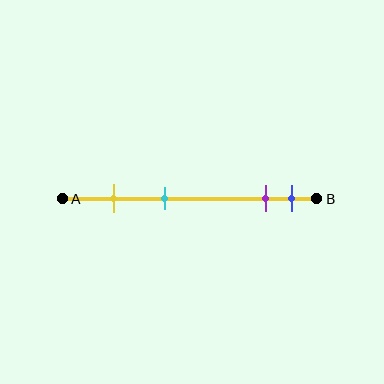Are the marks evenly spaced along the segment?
No, the marks are not evenly spaced.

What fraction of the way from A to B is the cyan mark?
The cyan mark is approximately 40% (0.4) of the way from A to B.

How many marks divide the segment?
There are 4 marks dividing the segment.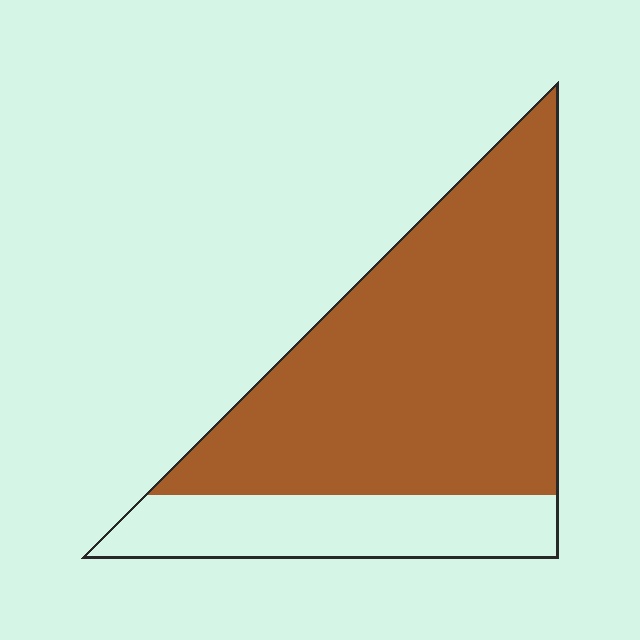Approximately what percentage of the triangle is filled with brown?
Approximately 75%.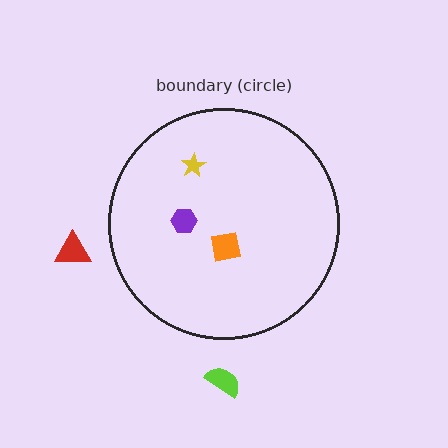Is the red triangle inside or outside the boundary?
Outside.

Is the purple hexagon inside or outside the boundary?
Inside.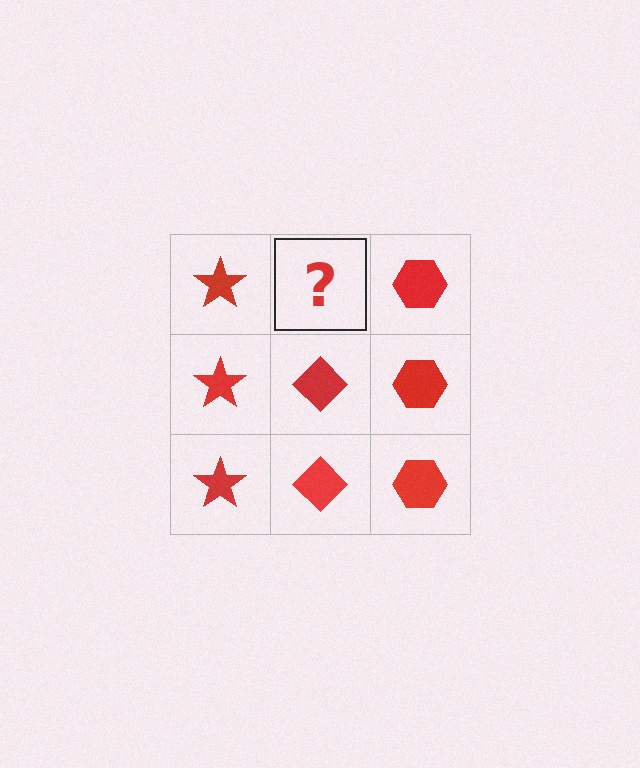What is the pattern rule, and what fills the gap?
The rule is that each column has a consistent shape. The gap should be filled with a red diamond.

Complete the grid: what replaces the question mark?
The question mark should be replaced with a red diamond.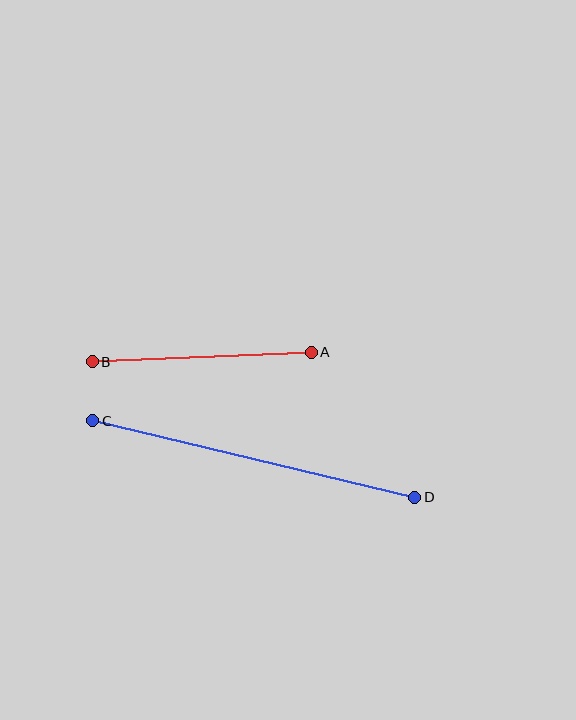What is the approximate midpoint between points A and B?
The midpoint is at approximately (202, 357) pixels.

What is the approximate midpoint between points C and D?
The midpoint is at approximately (254, 459) pixels.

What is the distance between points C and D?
The distance is approximately 331 pixels.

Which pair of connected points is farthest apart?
Points C and D are farthest apart.